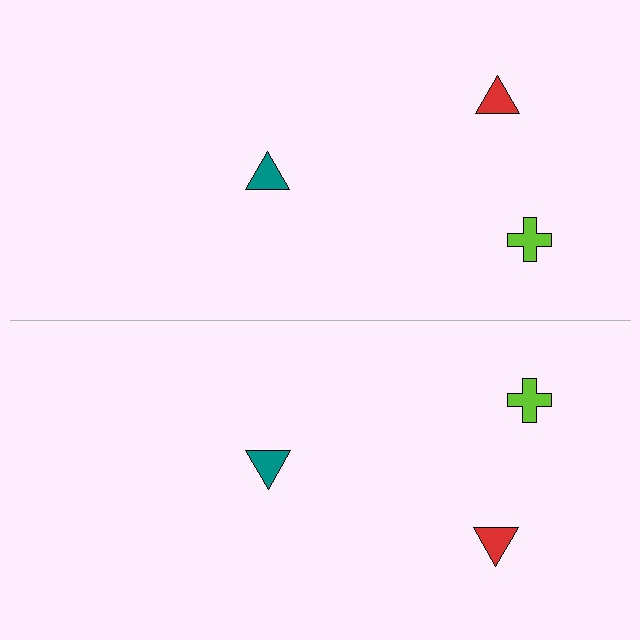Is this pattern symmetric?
Yes, this pattern has bilateral (reflection) symmetry.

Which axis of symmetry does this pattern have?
The pattern has a horizontal axis of symmetry running through the center of the image.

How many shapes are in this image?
There are 6 shapes in this image.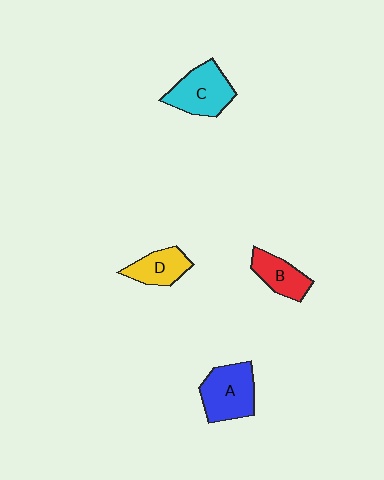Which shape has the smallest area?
Shape B (red).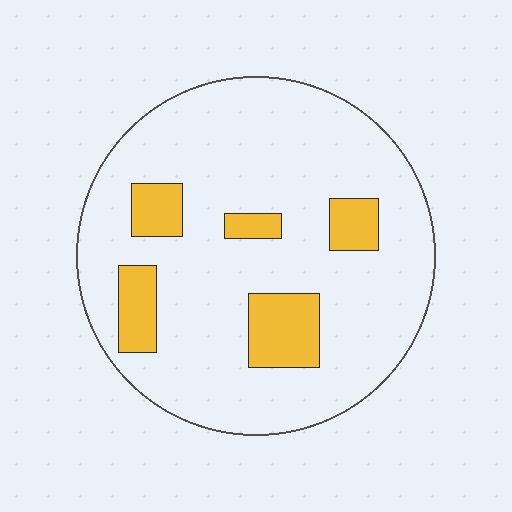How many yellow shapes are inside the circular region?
5.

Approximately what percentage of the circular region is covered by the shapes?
Approximately 15%.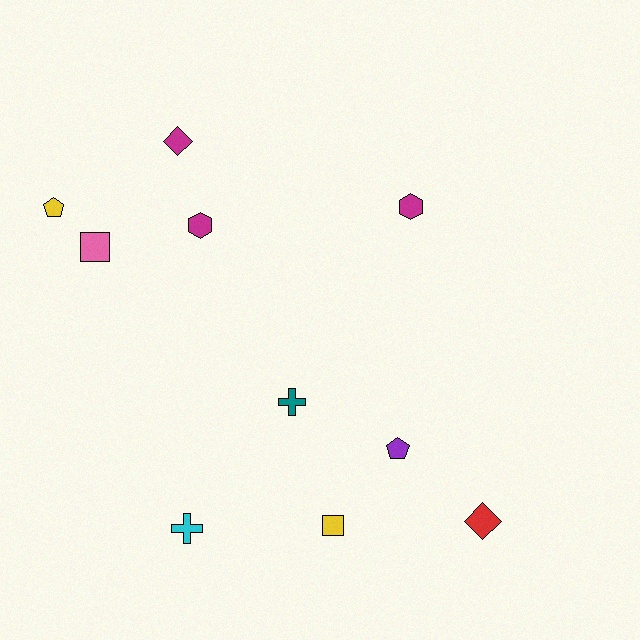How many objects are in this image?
There are 10 objects.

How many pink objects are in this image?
There is 1 pink object.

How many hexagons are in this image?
There are 2 hexagons.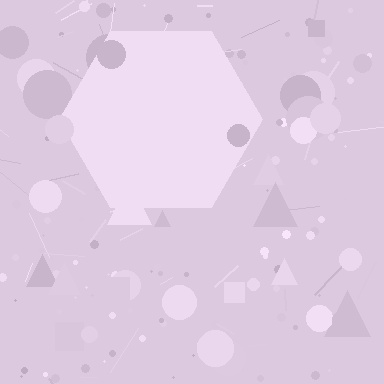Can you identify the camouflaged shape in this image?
The camouflaged shape is a hexagon.